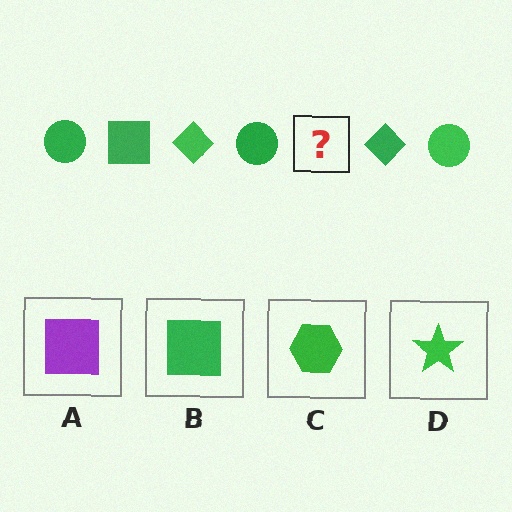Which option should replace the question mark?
Option B.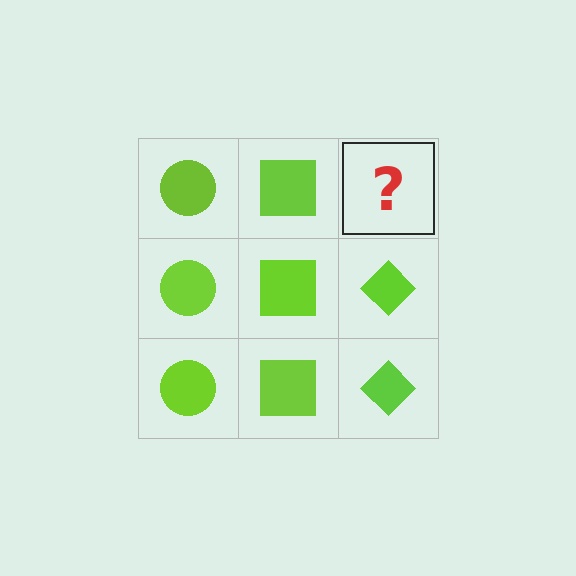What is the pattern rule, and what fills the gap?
The rule is that each column has a consistent shape. The gap should be filled with a lime diamond.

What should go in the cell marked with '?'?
The missing cell should contain a lime diamond.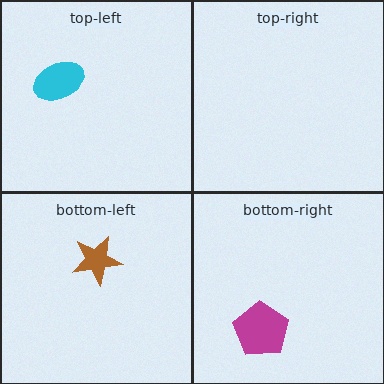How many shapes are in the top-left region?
1.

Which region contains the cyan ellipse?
The top-left region.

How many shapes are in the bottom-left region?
1.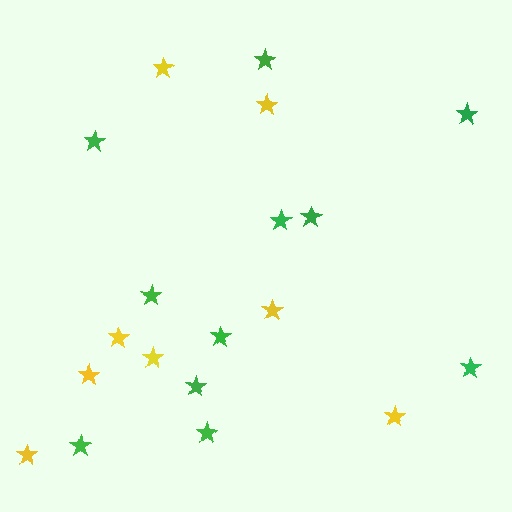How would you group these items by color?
There are 2 groups: one group of green stars (11) and one group of yellow stars (8).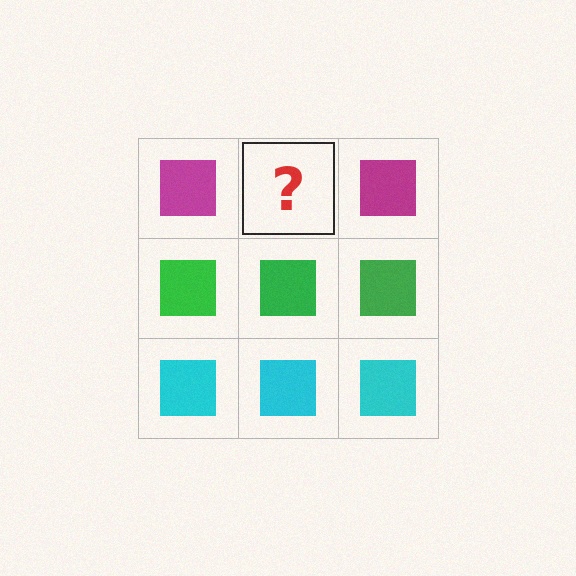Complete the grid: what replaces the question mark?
The question mark should be replaced with a magenta square.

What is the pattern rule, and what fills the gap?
The rule is that each row has a consistent color. The gap should be filled with a magenta square.